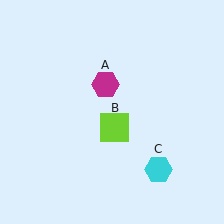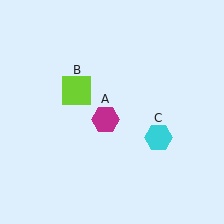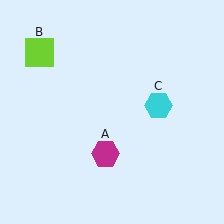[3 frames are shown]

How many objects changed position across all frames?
3 objects changed position: magenta hexagon (object A), lime square (object B), cyan hexagon (object C).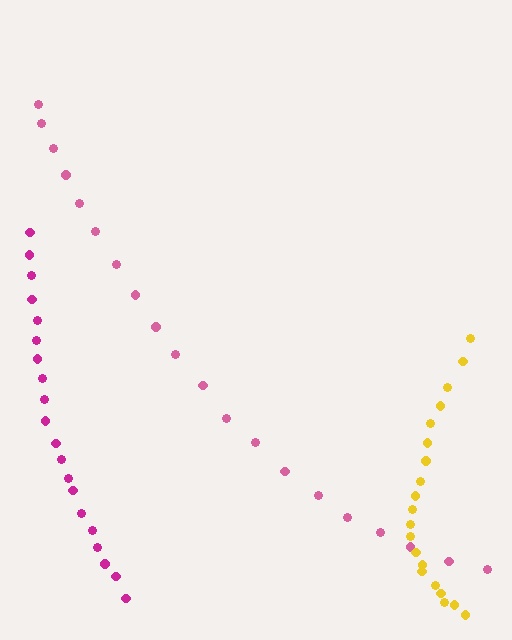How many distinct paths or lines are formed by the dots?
There are 3 distinct paths.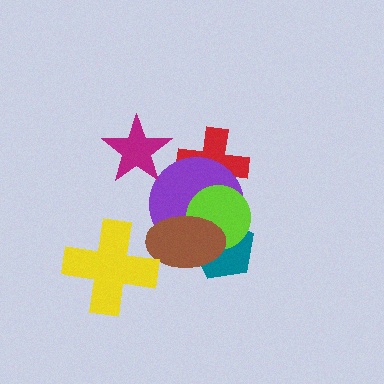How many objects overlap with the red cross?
2 objects overlap with the red cross.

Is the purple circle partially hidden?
Yes, it is partially covered by another shape.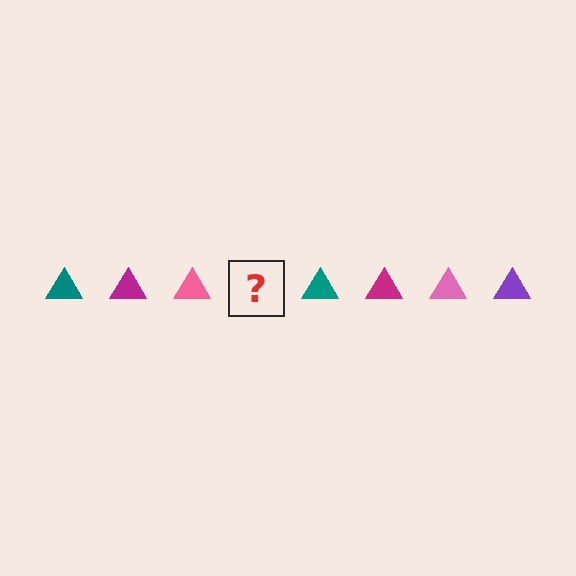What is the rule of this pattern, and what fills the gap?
The rule is that the pattern cycles through teal, magenta, pink, purple triangles. The gap should be filled with a purple triangle.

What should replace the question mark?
The question mark should be replaced with a purple triangle.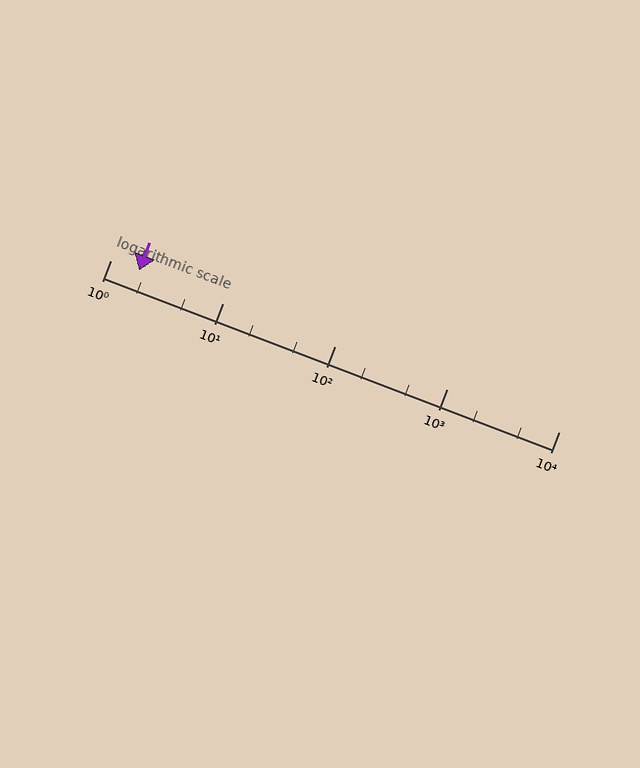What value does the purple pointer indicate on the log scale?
The pointer indicates approximately 1.8.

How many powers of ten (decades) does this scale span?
The scale spans 4 decades, from 1 to 10000.